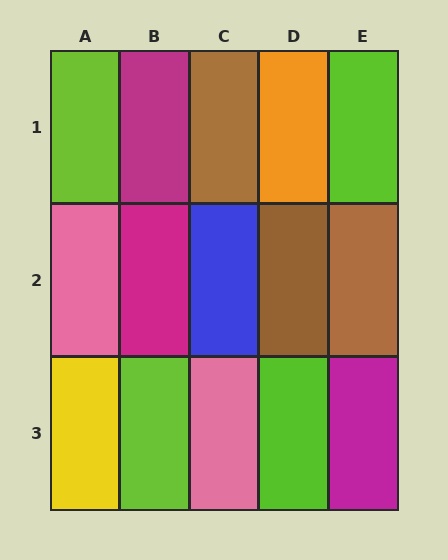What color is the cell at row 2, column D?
Brown.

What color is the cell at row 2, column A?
Pink.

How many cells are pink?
2 cells are pink.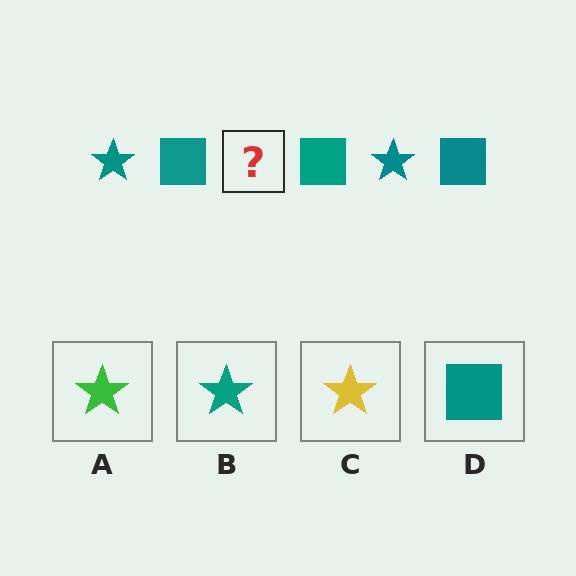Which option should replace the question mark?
Option B.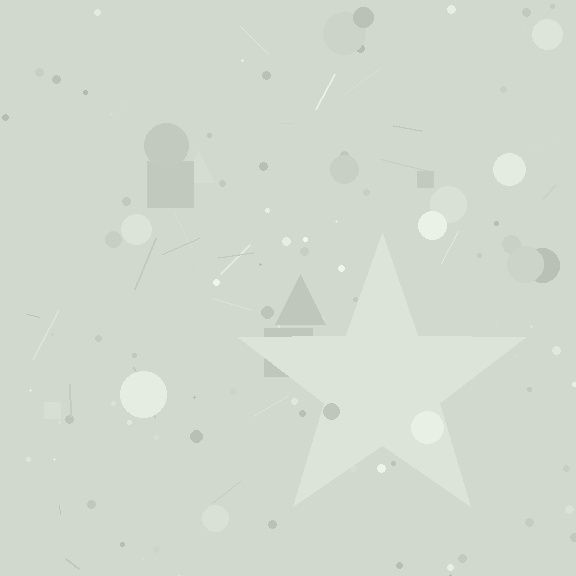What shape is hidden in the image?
A star is hidden in the image.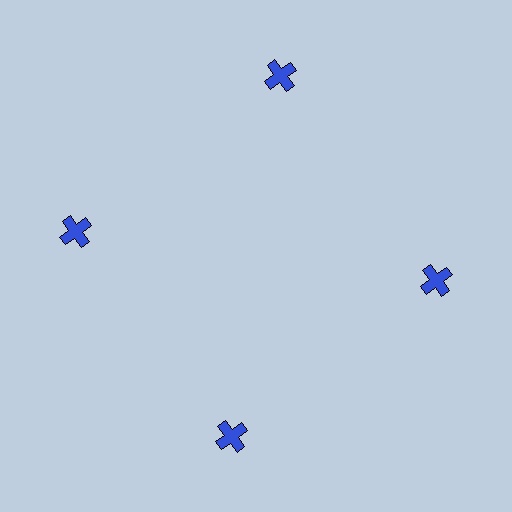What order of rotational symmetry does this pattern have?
This pattern has 4-fold rotational symmetry.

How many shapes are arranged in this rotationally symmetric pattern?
There are 4 shapes, arranged in 4 groups of 1.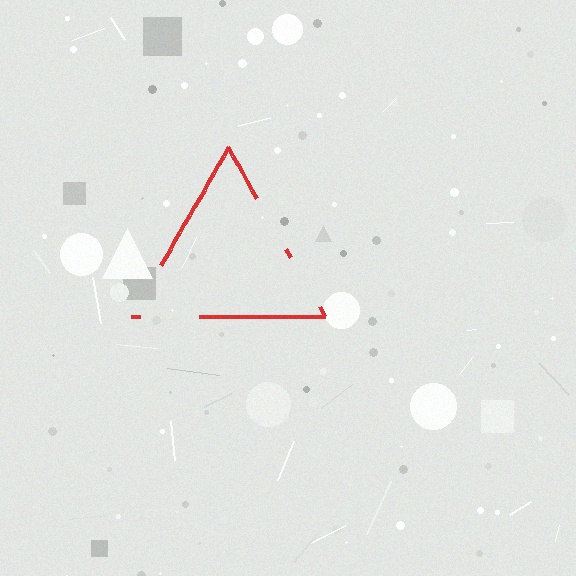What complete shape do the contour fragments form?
The contour fragments form a triangle.